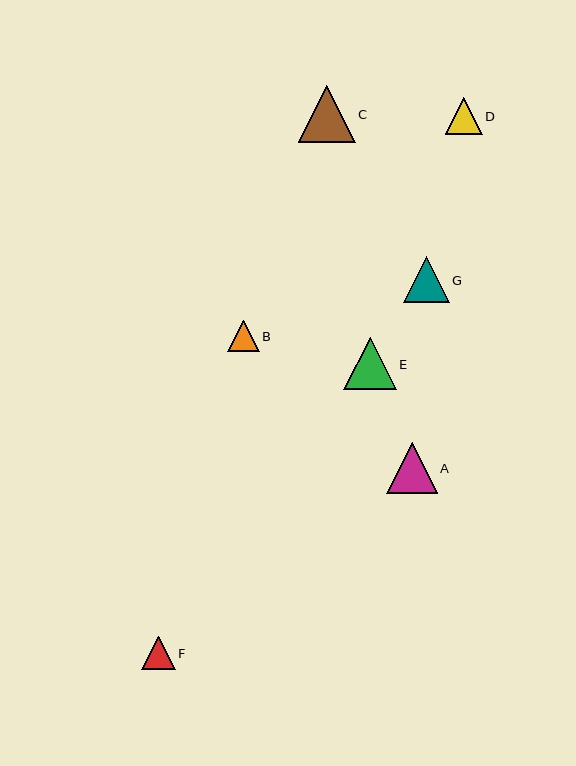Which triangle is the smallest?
Triangle B is the smallest with a size of approximately 32 pixels.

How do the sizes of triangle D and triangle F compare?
Triangle D and triangle F are approximately the same size.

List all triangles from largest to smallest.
From largest to smallest: C, E, A, G, D, F, B.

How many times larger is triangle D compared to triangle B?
Triangle D is approximately 1.2 times the size of triangle B.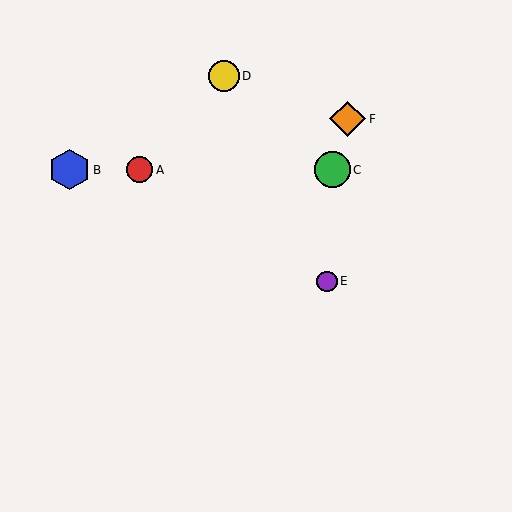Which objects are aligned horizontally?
Objects A, B, C are aligned horizontally.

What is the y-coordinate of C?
Object C is at y≈170.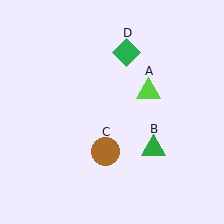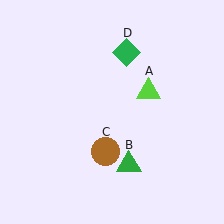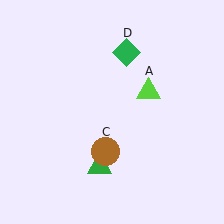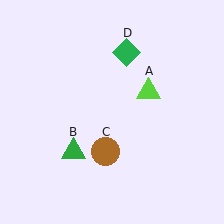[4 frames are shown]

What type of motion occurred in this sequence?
The green triangle (object B) rotated clockwise around the center of the scene.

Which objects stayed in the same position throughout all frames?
Lime triangle (object A) and brown circle (object C) and green diamond (object D) remained stationary.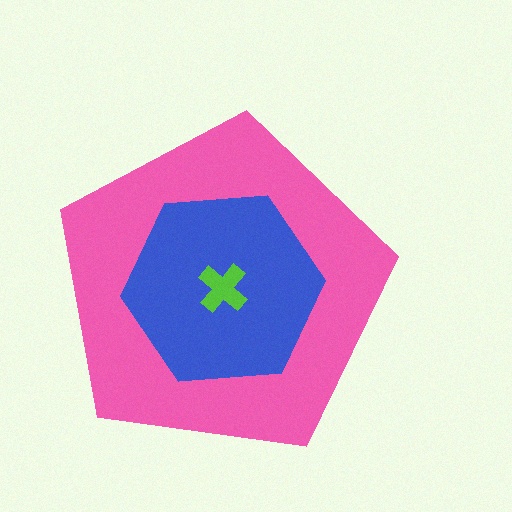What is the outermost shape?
The pink pentagon.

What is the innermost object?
The lime cross.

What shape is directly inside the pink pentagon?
The blue hexagon.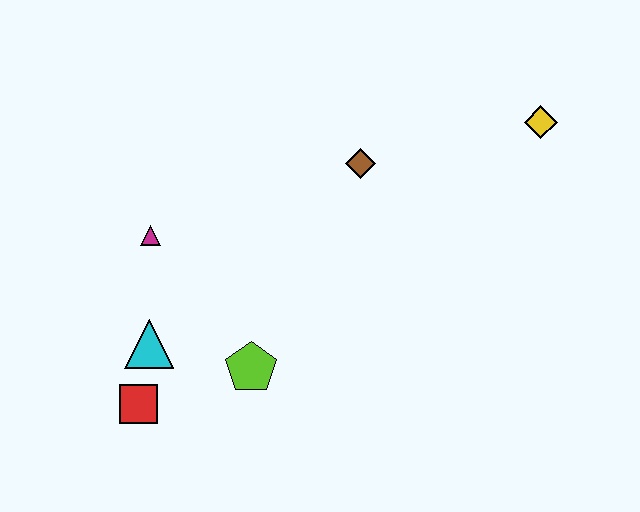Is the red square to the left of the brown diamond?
Yes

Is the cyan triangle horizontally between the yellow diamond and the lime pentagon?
No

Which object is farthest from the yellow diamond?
The red square is farthest from the yellow diamond.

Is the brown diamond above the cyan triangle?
Yes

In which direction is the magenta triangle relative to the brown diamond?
The magenta triangle is to the left of the brown diamond.